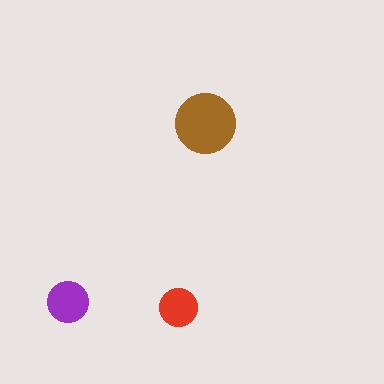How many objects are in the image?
There are 3 objects in the image.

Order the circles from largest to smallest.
the brown one, the purple one, the red one.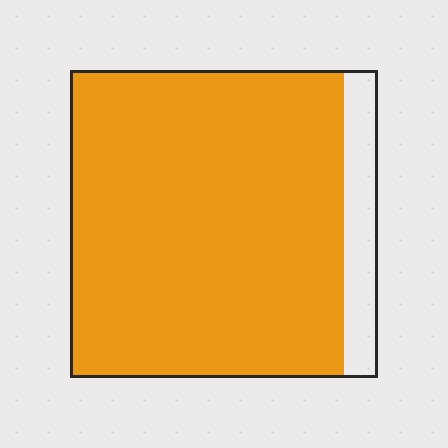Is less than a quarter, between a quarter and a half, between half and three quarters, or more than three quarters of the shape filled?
More than three quarters.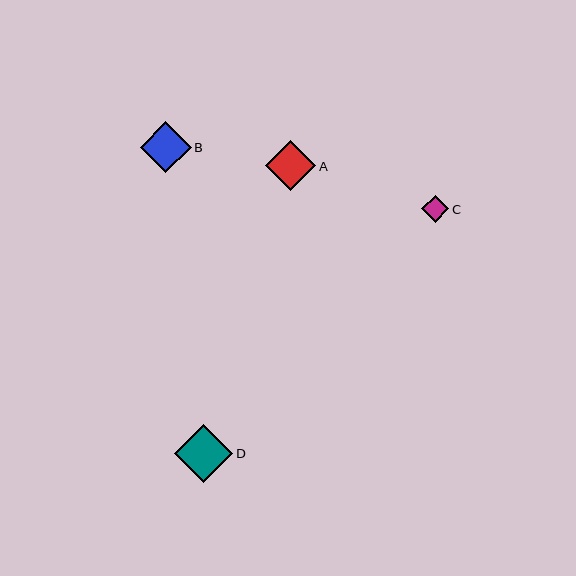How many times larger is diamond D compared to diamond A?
Diamond D is approximately 1.2 times the size of diamond A.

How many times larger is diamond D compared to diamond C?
Diamond D is approximately 2.2 times the size of diamond C.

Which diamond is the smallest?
Diamond C is the smallest with a size of approximately 27 pixels.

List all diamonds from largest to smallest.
From largest to smallest: D, B, A, C.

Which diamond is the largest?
Diamond D is the largest with a size of approximately 59 pixels.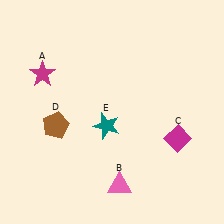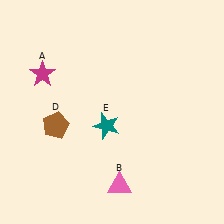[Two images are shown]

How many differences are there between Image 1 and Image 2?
There is 1 difference between the two images.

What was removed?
The magenta diamond (C) was removed in Image 2.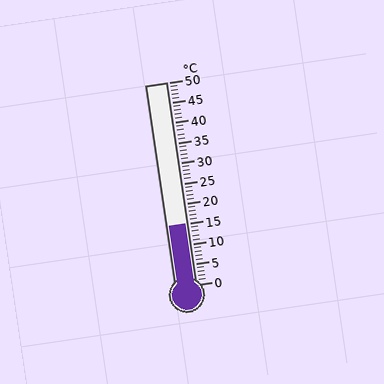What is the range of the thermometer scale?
The thermometer scale ranges from 0°C to 50°C.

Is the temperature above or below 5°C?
The temperature is above 5°C.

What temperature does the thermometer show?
The thermometer shows approximately 15°C.